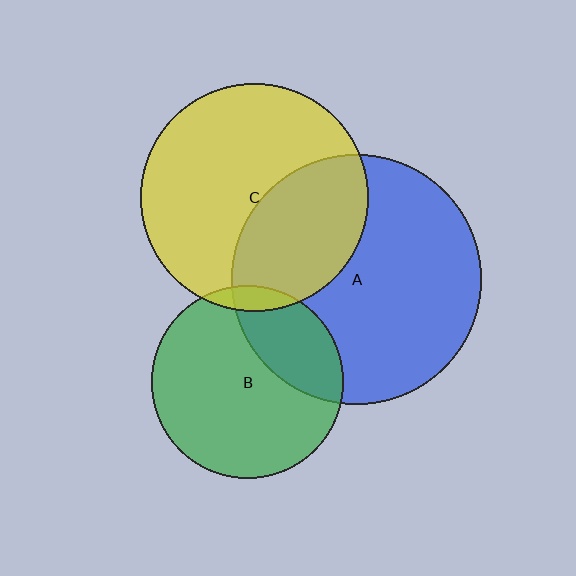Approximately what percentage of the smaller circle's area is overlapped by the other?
Approximately 5%.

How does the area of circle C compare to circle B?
Approximately 1.4 times.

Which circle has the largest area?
Circle A (blue).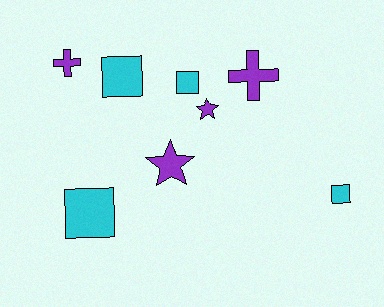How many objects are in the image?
There are 8 objects.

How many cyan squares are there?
There are 4 cyan squares.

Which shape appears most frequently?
Square, with 4 objects.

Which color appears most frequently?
Cyan, with 4 objects.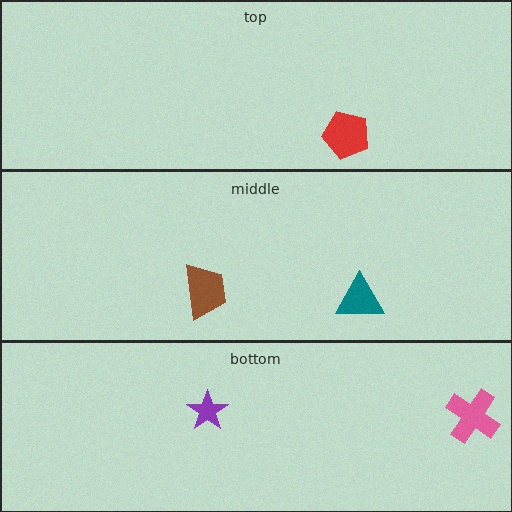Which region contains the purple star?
The bottom region.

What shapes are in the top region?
The red pentagon.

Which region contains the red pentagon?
The top region.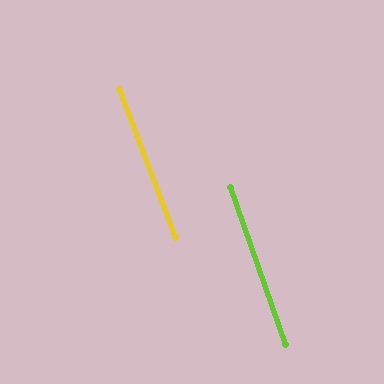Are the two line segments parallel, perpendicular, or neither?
Parallel — their directions differ by only 1.6°.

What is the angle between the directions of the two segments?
Approximately 2 degrees.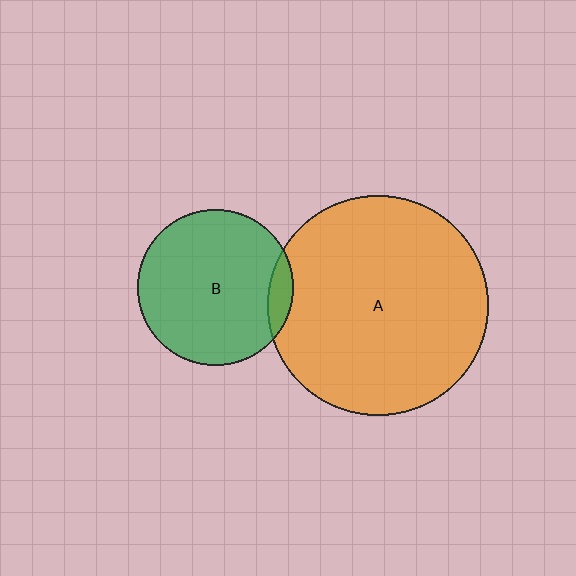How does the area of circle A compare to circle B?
Approximately 2.0 times.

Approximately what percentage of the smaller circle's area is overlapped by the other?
Approximately 10%.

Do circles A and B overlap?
Yes.